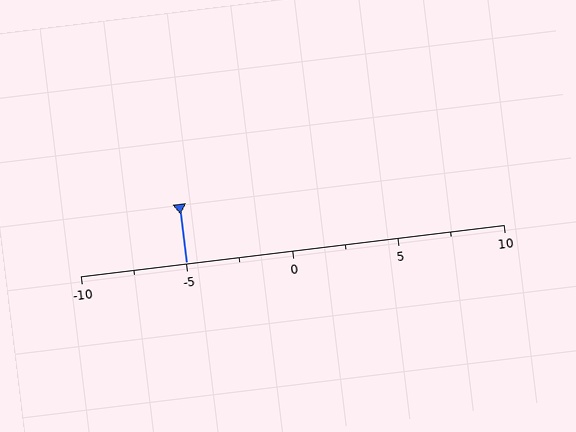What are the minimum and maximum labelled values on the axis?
The axis runs from -10 to 10.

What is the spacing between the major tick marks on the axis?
The major ticks are spaced 5 apart.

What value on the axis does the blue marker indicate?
The marker indicates approximately -5.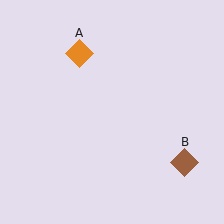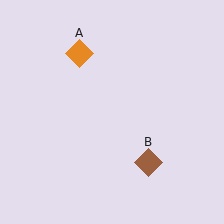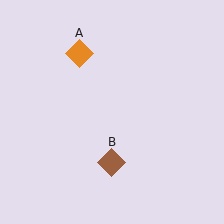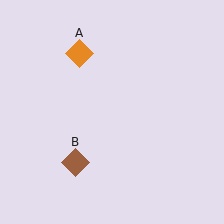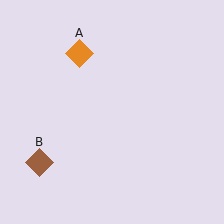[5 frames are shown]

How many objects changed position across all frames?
1 object changed position: brown diamond (object B).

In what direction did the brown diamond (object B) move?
The brown diamond (object B) moved left.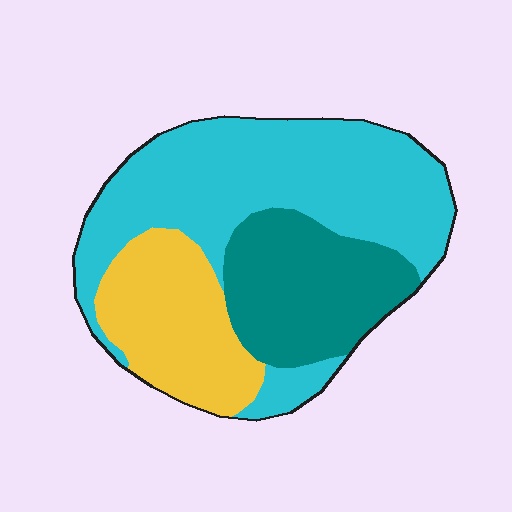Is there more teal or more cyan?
Cyan.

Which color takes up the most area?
Cyan, at roughly 50%.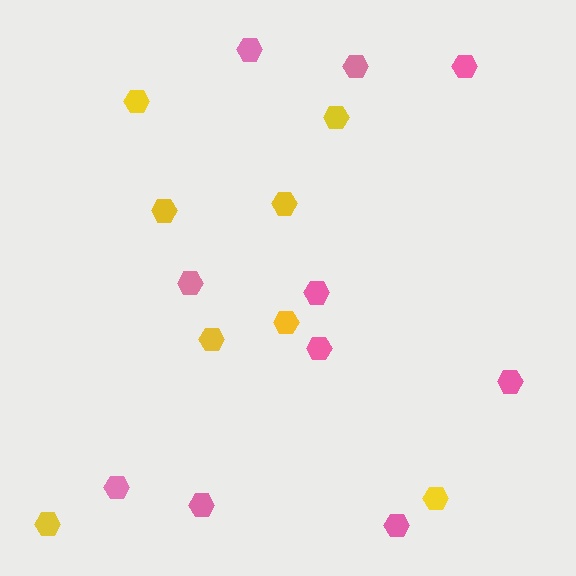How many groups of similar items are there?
There are 2 groups: one group of yellow hexagons (8) and one group of pink hexagons (10).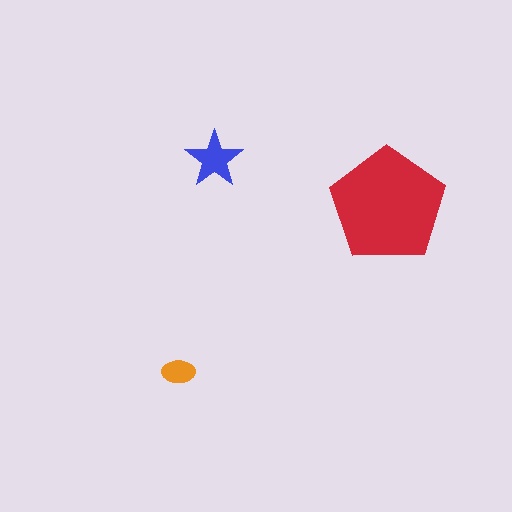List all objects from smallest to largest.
The orange ellipse, the blue star, the red pentagon.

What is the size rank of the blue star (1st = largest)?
2nd.